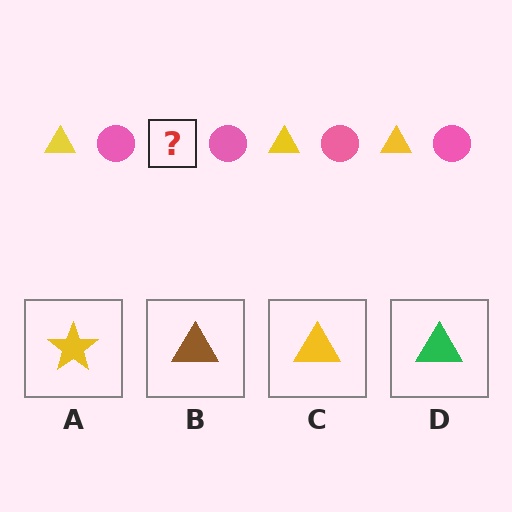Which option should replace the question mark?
Option C.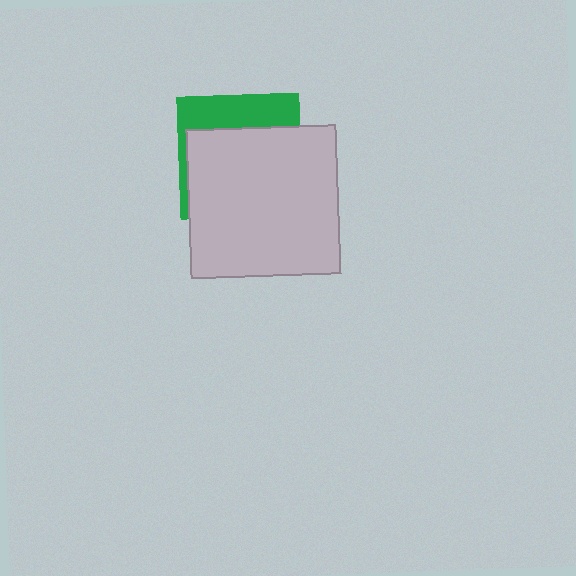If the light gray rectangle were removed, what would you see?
You would see the complete green square.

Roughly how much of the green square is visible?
A small part of it is visible (roughly 31%).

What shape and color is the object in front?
The object in front is a light gray rectangle.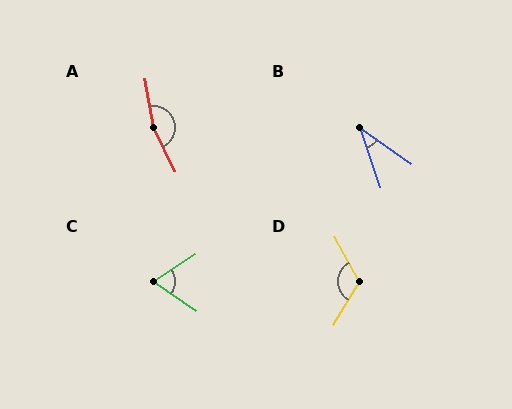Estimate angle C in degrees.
Approximately 68 degrees.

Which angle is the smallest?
B, at approximately 36 degrees.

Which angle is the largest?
A, at approximately 164 degrees.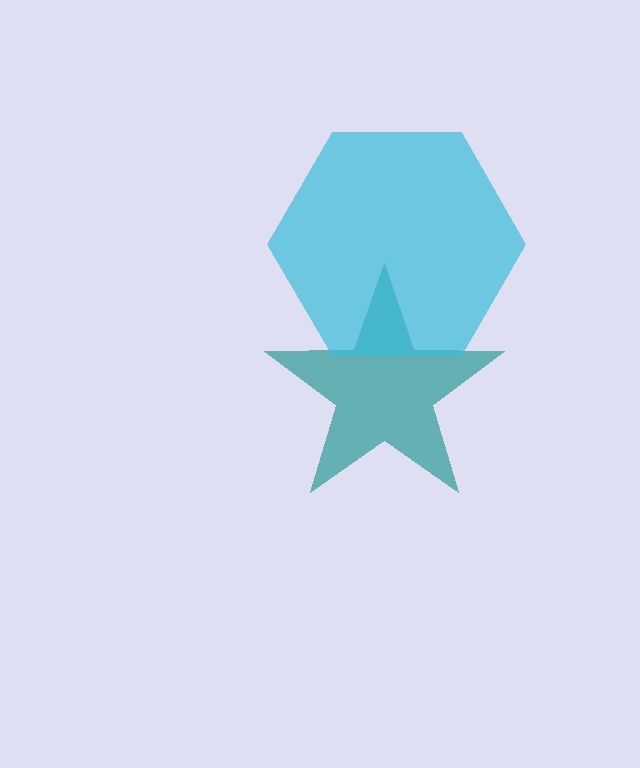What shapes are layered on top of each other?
The layered shapes are: a teal star, a cyan hexagon.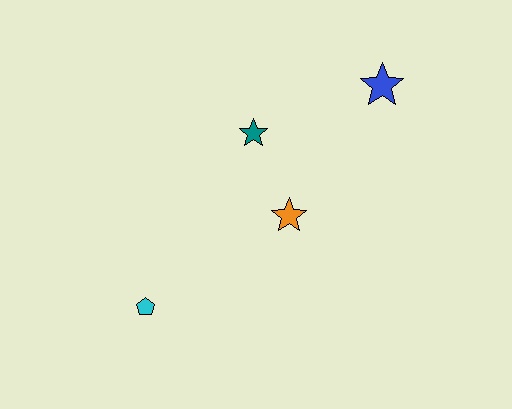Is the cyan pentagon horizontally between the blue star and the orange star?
No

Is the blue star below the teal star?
No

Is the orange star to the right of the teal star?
Yes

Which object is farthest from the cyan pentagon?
The blue star is farthest from the cyan pentagon.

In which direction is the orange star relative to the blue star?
The orange star is below the blue star.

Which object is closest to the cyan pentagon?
The orange star is closest to the cyan pentagon.